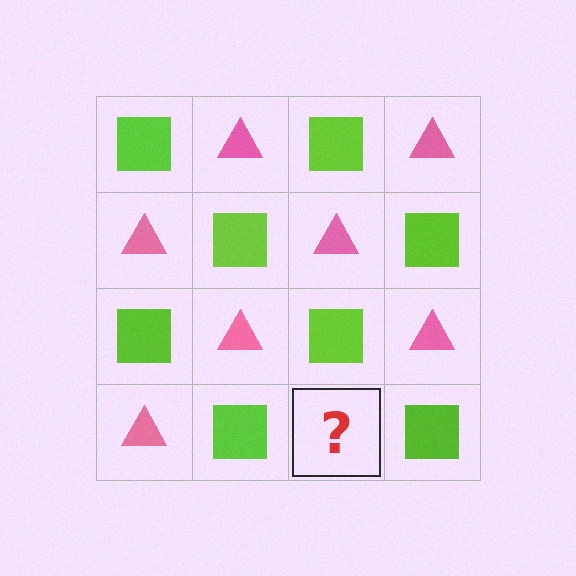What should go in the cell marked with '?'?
The missing cell should contain a pink triangle.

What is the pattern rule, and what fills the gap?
The rule is that it alternates lime square and pink triangle in a checkerboard pattern. The gap should be filled with a pink triangle.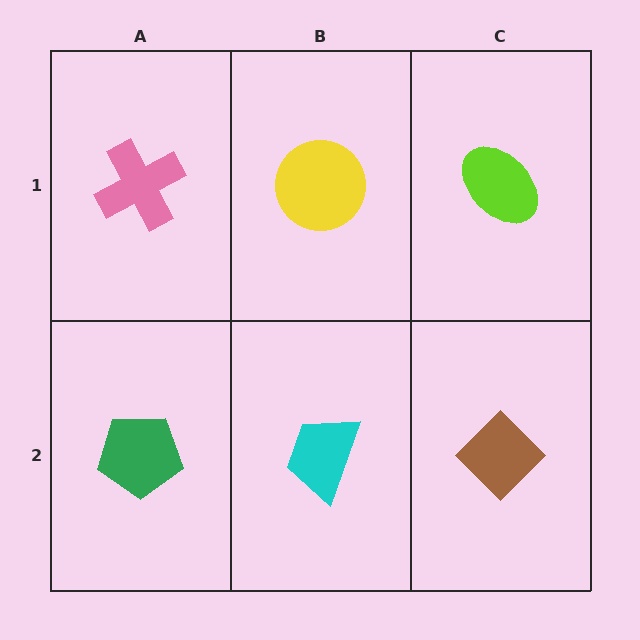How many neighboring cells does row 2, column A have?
2.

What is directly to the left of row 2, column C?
A cyan trapezoid.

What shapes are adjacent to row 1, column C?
A brown diamond (row 2, column C), a yellow circle (row 1, column B).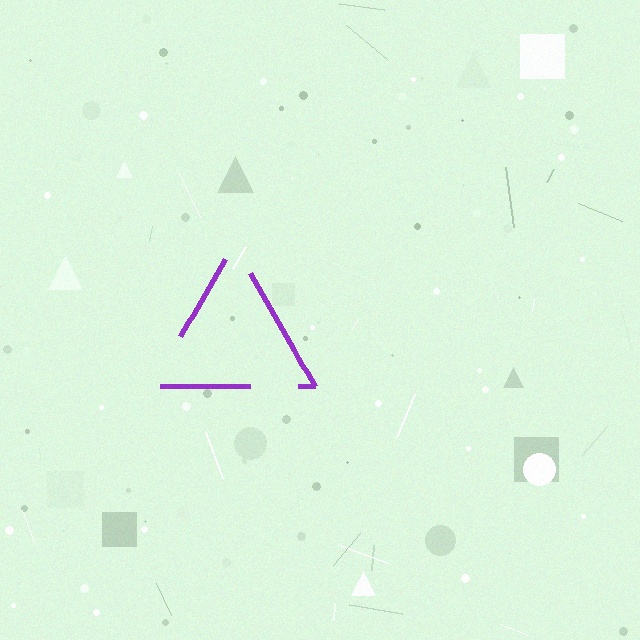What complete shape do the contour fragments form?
The contour fragments form a triangle.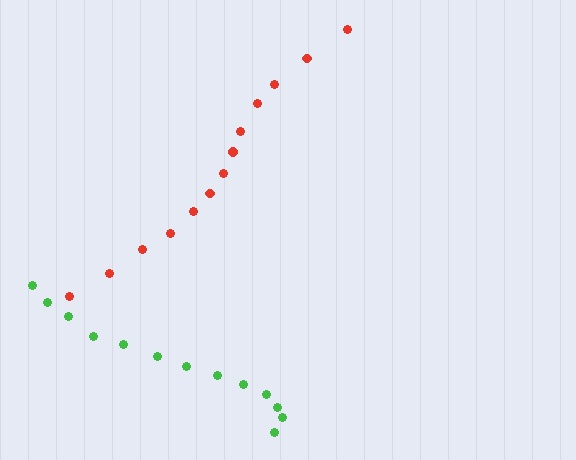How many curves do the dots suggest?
There are 2 distinct paths.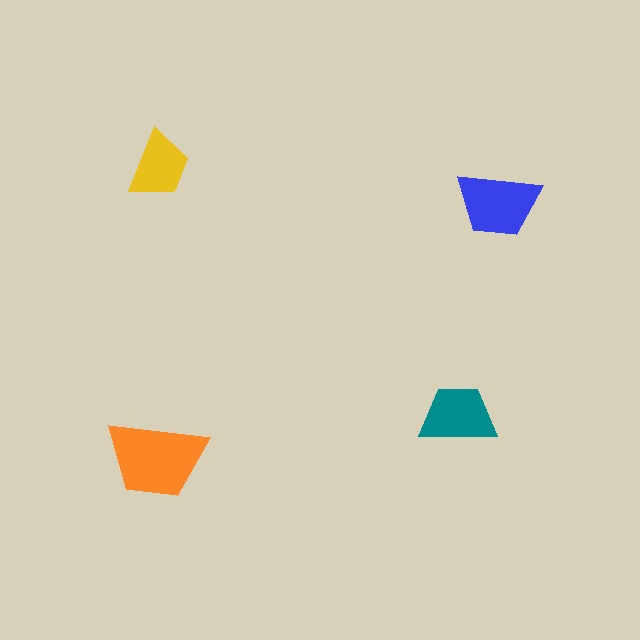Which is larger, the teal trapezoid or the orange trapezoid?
The orange one.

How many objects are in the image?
There are 4 objects in the image.